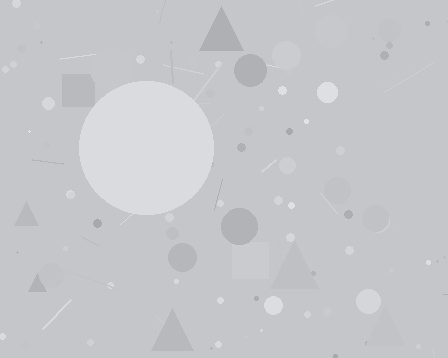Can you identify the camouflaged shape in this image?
The camouflaged shape is a circle.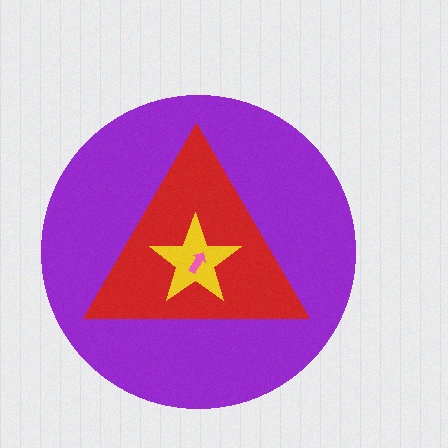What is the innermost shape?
The pink arrow.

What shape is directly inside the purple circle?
The red triangle.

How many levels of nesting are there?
4.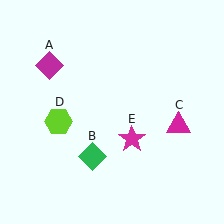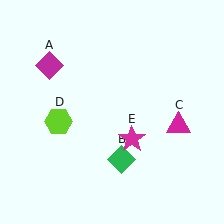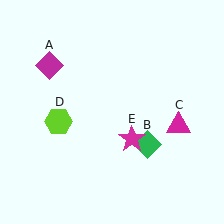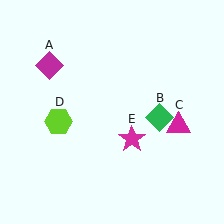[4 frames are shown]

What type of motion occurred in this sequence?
The green diamond (object B) rotated counterclockwise around the center of the scene.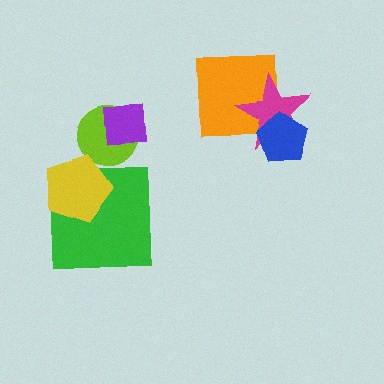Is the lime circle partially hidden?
Yes, it is partially covered by another shape.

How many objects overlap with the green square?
1 object overlaps with the green square.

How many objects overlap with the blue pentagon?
1 object overlaps with the blue pentagon.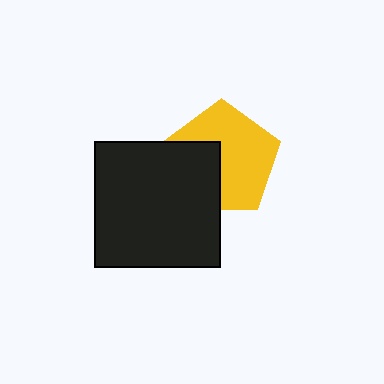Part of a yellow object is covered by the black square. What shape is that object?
It is a pentagon.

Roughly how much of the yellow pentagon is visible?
About half of it is visible (roughly 64%).